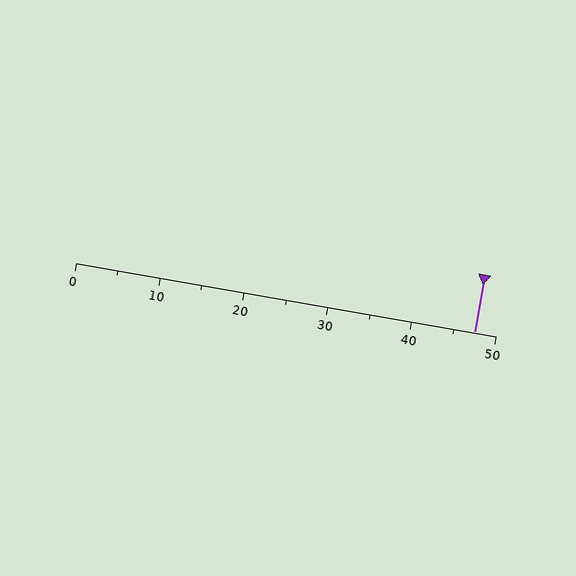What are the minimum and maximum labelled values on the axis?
The axis runs from 0 to 50.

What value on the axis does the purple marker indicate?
The marker indicates approximately 47.5.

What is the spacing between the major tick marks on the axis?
The major ticks are spaced 10 apart.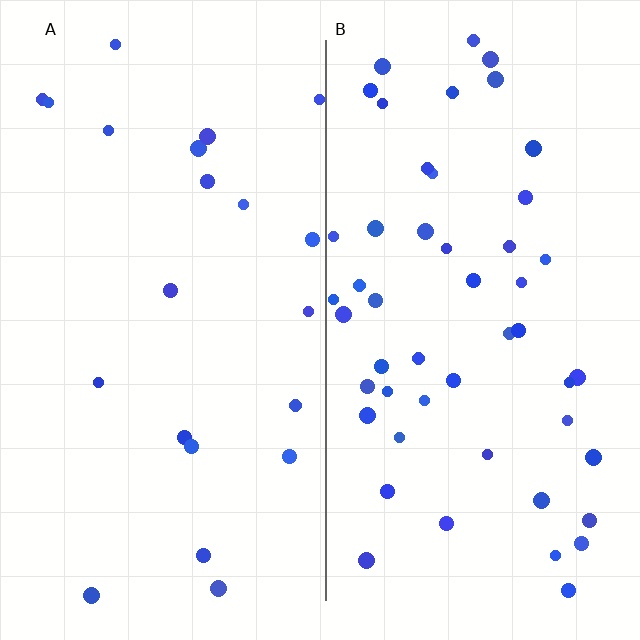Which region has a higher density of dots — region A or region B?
B (the right).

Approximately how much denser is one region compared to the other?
Approximately 2.4× — region B over region A.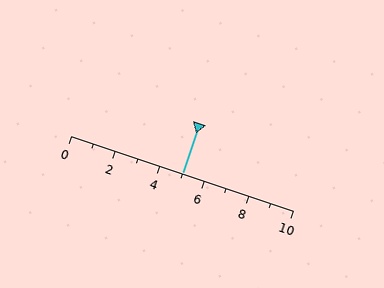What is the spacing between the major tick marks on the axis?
The major ticks are spaced 2 apart.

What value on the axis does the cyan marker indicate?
The marker indicates approximately 5.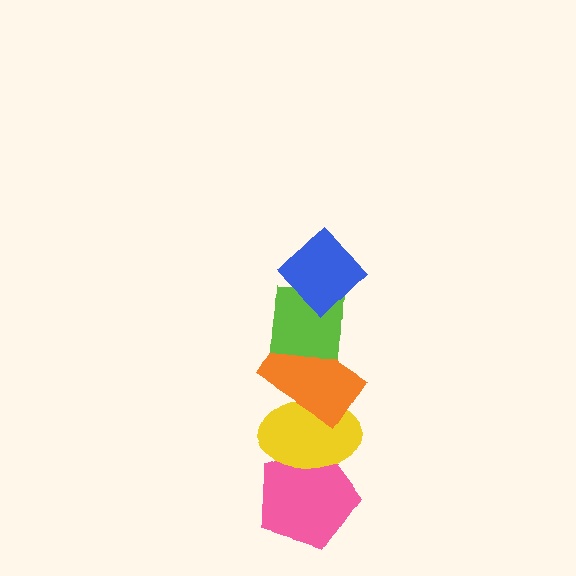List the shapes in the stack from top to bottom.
From top to bottom: the blue diamond, the lime square, the orange rectangle, the yellow ellipse, the pink pentagon.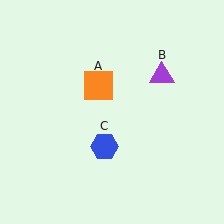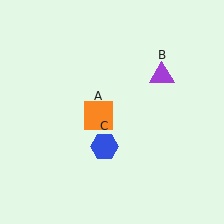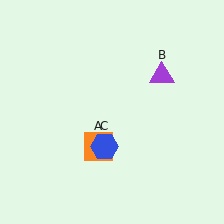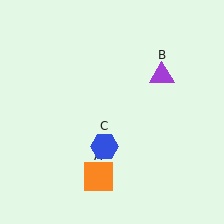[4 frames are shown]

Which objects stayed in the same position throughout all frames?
Purple triangle (object B) and blue hexagon (object C) remained stationary.